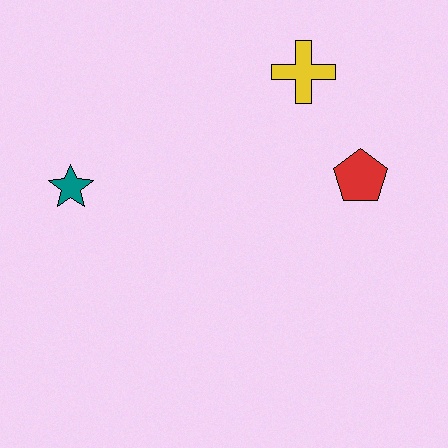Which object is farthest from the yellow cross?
The teal star is farthest from the yellow cross.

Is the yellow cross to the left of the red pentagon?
Yes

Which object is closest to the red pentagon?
The yellow cross is closest to the red pentagon.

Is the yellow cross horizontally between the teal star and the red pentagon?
Yes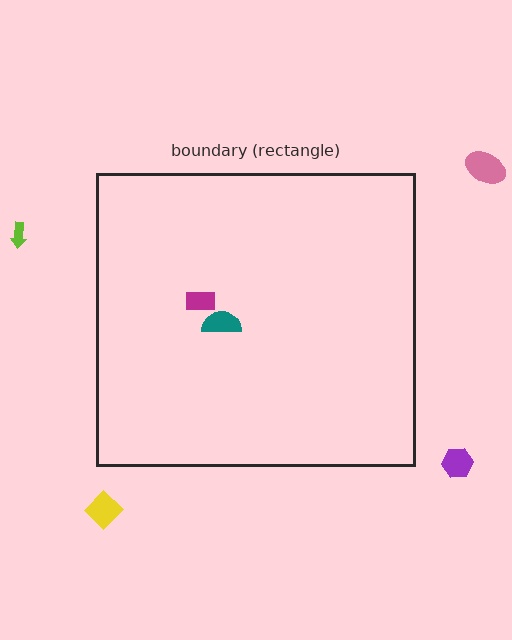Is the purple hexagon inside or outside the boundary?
Outside.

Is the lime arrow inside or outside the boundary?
Outside.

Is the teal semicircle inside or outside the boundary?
Inside.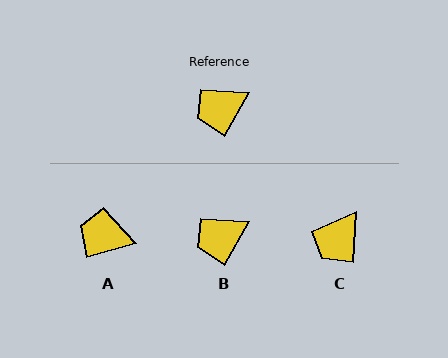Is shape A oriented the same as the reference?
No, it is off by about 45 degrees.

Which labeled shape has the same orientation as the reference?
B.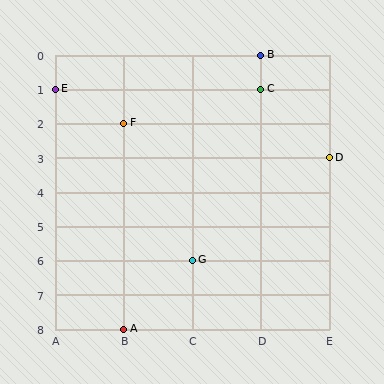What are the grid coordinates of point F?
Point F is at grid coordinates (B, 2).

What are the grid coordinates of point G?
Point G is at grid coordinates (C, 6).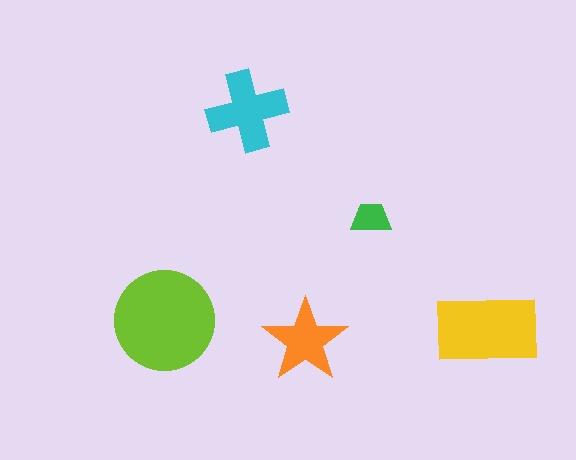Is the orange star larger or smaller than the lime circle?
Smaller.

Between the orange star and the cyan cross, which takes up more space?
The cyan cross.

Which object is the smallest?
The green trapezoid.